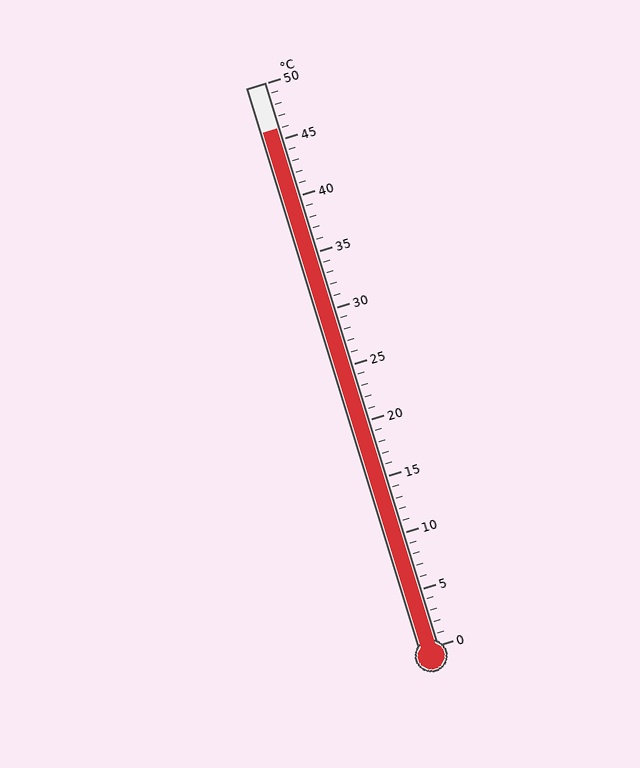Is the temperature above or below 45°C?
The temperature is above 45°C.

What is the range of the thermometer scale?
The thermometer scale ranges from 0°C to 50°C.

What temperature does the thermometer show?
The thermometer shows approximately 46°C.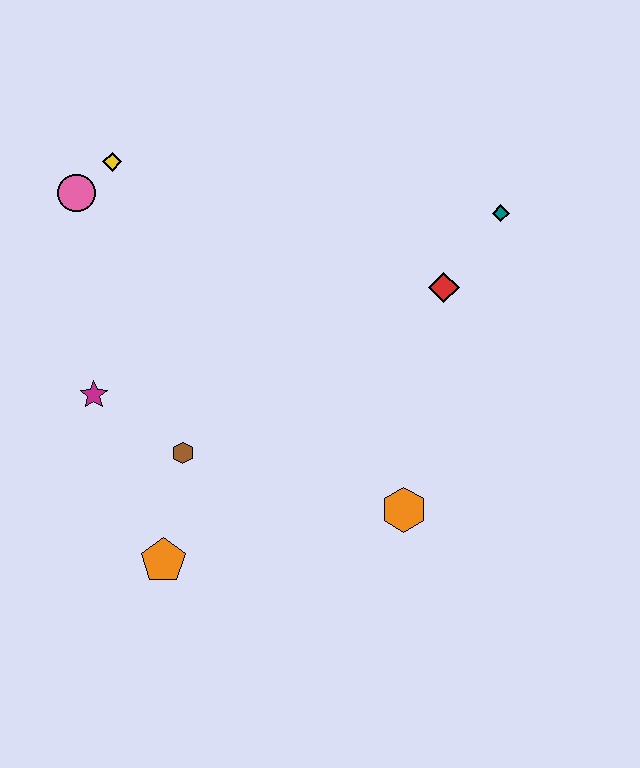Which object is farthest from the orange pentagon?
The teal diamond is farthest from the orange pentagon.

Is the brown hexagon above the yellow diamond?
No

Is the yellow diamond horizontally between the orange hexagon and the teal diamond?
No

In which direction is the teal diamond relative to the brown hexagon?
The teal diamond is to the right of the brown hexagon.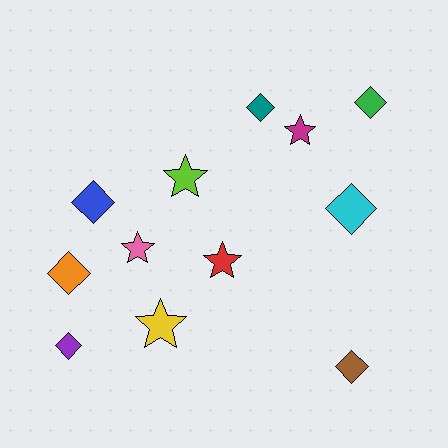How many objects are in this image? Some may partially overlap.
There are 12 objects.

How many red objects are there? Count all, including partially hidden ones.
There is 1 red object.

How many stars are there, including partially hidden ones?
There are 5 stars.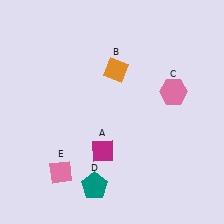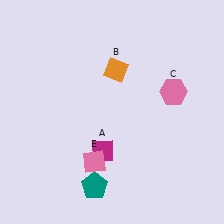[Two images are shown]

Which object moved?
The pink diamond (E) moved right.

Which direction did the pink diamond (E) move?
The pink diamond (E) moved right.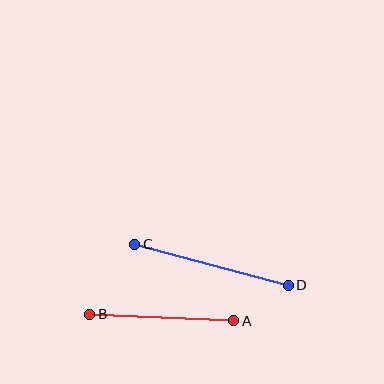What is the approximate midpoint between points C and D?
The midpoint is at approximately (211, 265) pixels.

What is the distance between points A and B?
The distance is approximately 144 pixels.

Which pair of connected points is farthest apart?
Points C and D are farthest apart.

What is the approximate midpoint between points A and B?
The midpoint is at approximately (162, 318) pixels.